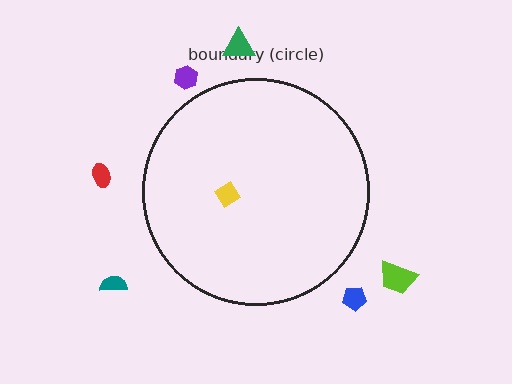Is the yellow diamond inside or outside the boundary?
Inside.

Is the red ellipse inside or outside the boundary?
Outside.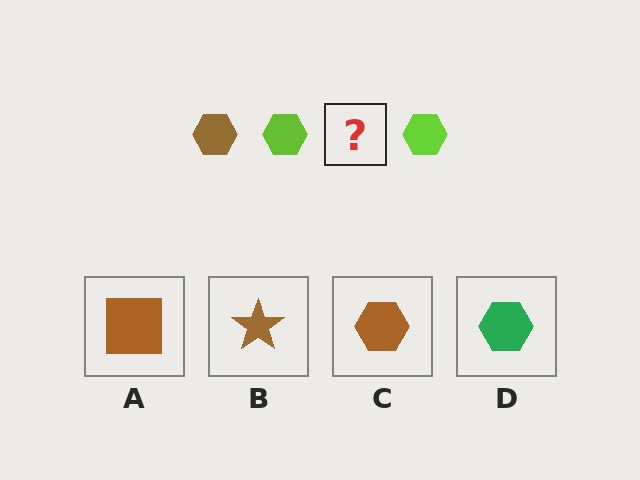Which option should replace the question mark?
Option C.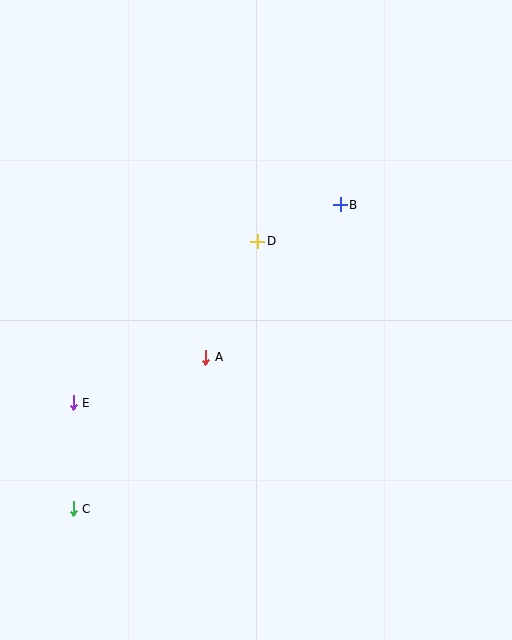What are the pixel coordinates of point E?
Point E is at (73, 403).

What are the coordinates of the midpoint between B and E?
The midpoint between B and E is at (207, 304).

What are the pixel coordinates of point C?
Point C is at (73, 509).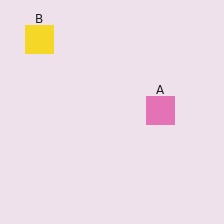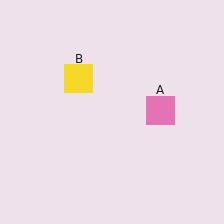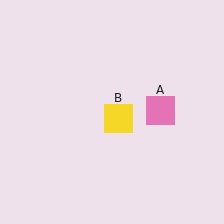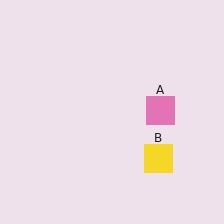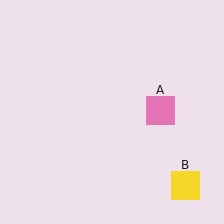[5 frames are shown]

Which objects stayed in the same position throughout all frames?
Pink square (object A) remained stationary.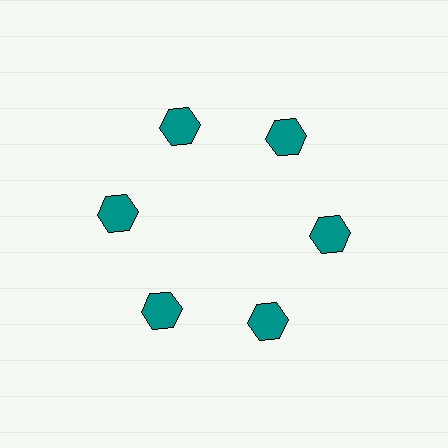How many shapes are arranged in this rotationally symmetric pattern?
There are 6 shapes, arranged in 6 groups of 1.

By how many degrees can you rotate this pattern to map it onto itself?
The pattern maps onto itself every 60 degrees of rotation.